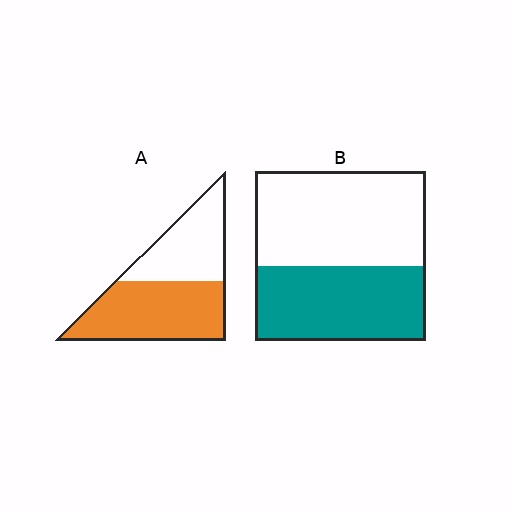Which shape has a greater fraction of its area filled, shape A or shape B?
Shape A.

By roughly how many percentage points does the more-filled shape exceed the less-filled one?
By roughly 15 percentage points (A over B).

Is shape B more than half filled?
No.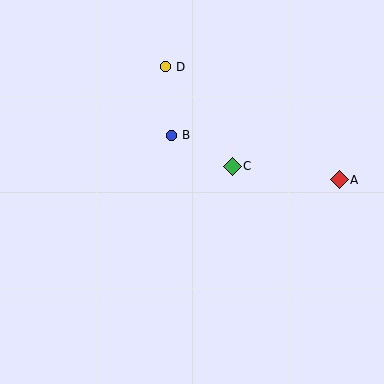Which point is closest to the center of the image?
Point C at (232, 166) is closest to the center.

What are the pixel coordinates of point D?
Point D is at (165, 67).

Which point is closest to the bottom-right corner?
Point A is closest to the bottom-right corner.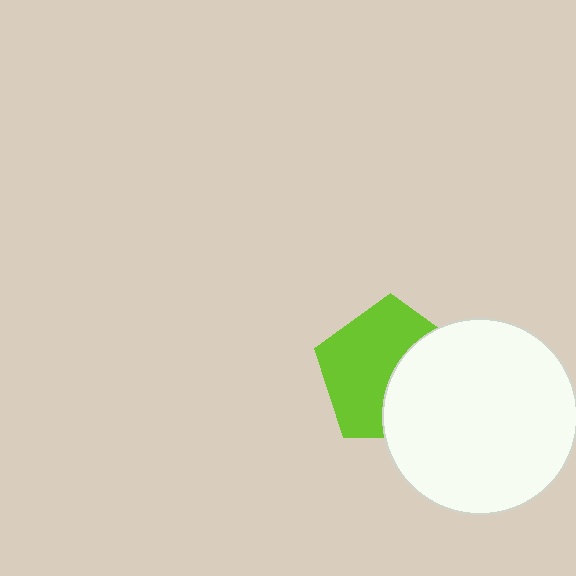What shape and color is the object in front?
The object in front is a white circle.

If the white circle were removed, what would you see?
You would see the complete lime pentagon.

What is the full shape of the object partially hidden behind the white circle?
The partially hidden object is a lime pentagon.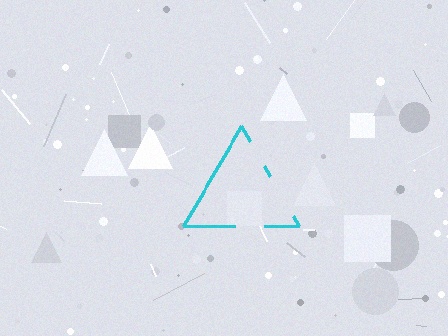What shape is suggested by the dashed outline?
The dashed outline suggests a triangle.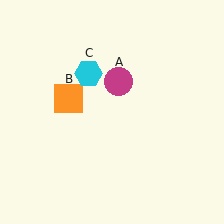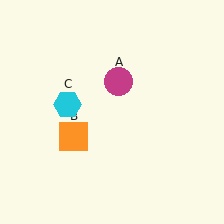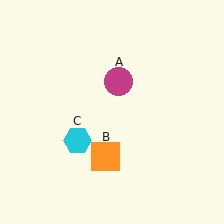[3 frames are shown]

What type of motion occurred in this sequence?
The orange square (object B), cyan hexagon (object C) rotated counterclockwise around the center of the scene.